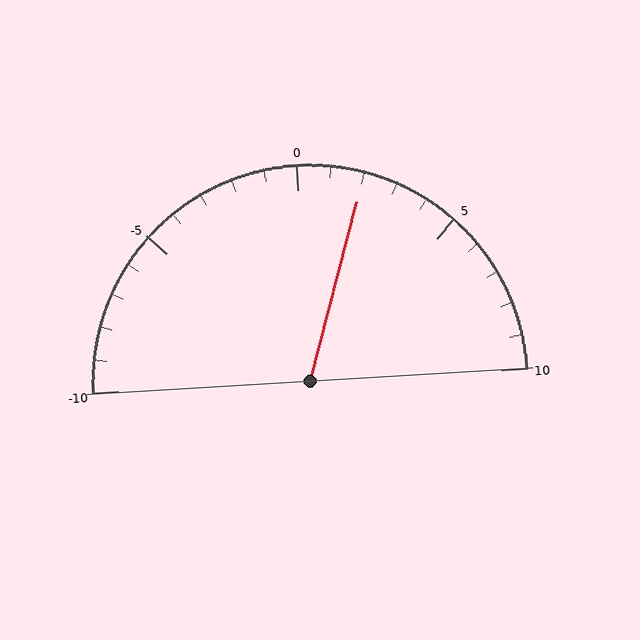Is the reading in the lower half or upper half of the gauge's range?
The reading is in the upper half of the range (-10 to 10).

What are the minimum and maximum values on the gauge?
The gauge ranges from -10 to 10.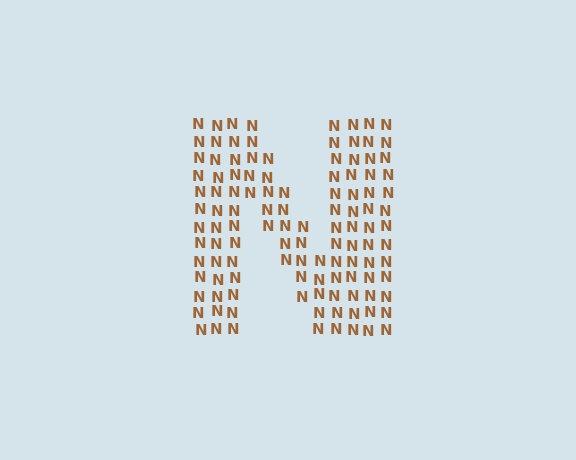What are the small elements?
The small elements are letter N's.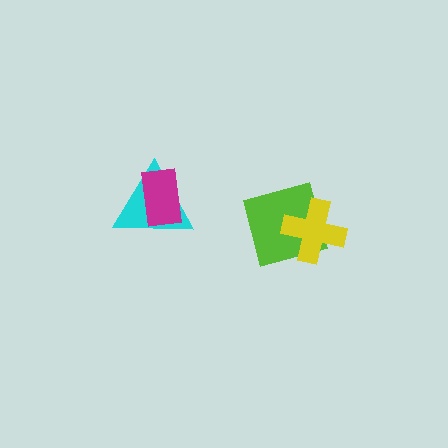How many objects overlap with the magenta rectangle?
1 object overlaps with the magenta rectangle.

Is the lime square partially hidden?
Yes, it is partially covered by another shape.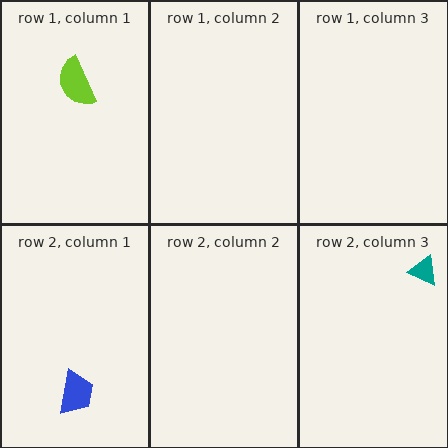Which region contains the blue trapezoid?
The row 2, column 1 region.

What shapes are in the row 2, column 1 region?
The blue trapezoid.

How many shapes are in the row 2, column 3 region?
1.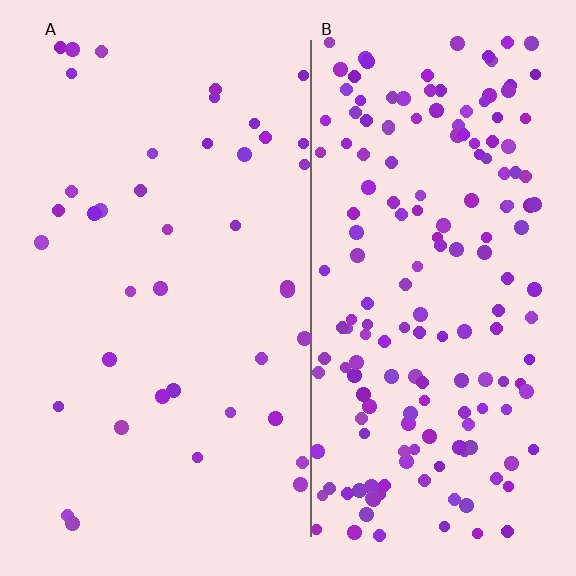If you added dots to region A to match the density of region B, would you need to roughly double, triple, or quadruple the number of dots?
Approximately quadruple.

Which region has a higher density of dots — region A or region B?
B (the right).